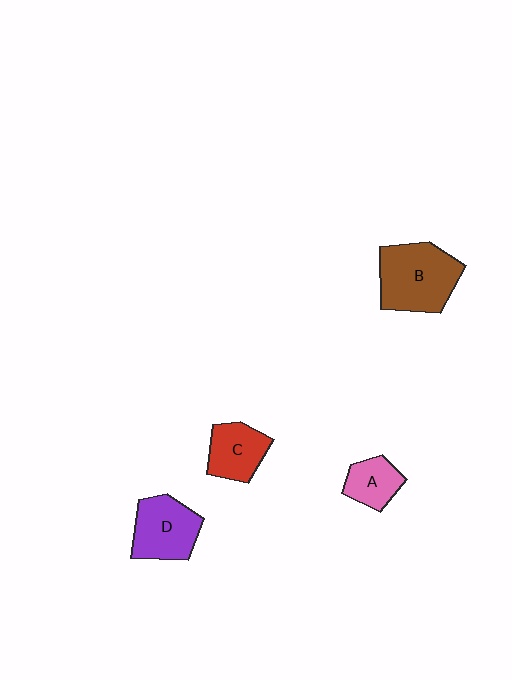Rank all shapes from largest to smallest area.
From largest to smallest: B (brown), D (purple), C (red), A (pink).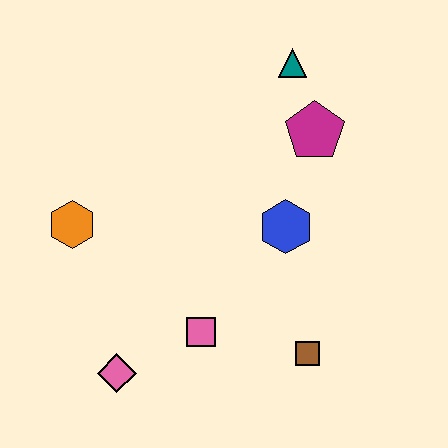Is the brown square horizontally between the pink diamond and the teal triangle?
No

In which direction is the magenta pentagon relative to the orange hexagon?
The magenta pentagon is to the right of the orange hexagon.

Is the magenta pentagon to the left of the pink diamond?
No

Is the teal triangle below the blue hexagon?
No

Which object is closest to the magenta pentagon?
The teal triangle is closest to the magenta pentagon.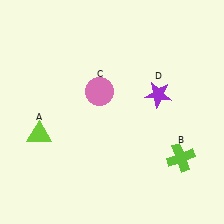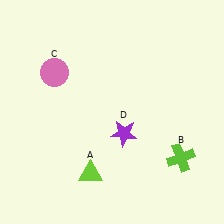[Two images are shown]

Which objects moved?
The objects that moved are: the lime triangle (A), the pink circle (C), the purple star (D).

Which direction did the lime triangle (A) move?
The lime triangle (A) moved right.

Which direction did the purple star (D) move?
The purple star (D) moved down.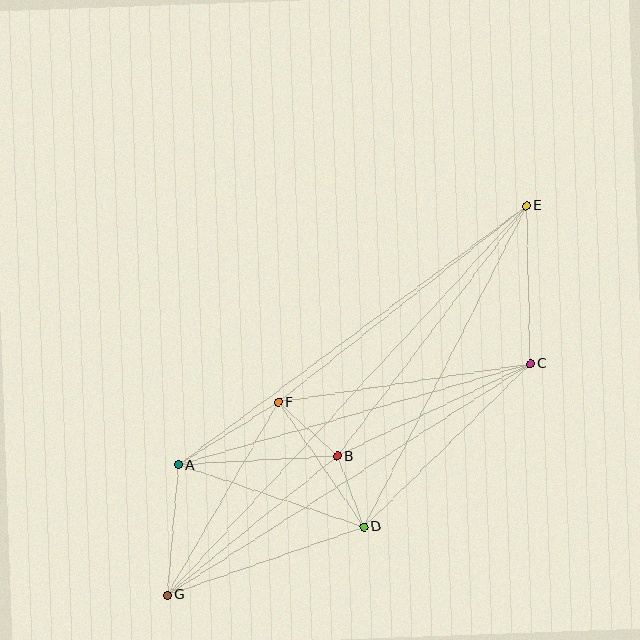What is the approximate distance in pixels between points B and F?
The distance between B and F is approximately 80 pixels.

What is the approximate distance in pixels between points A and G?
The distance between A and G is approximately 130 pixels.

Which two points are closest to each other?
Points B and D are closest to each other.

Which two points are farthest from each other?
Points E and G are farthest from each other.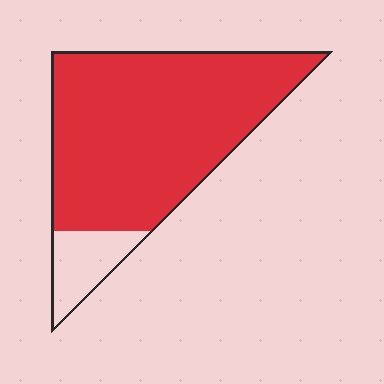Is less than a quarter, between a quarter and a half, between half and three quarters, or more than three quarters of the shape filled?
More than three quarters.